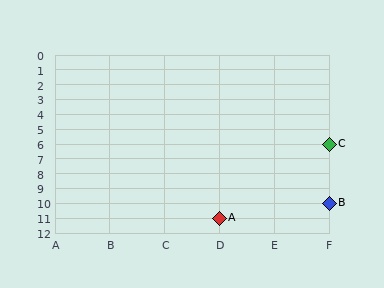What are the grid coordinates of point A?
Point A is at grid coordinates (D, 11).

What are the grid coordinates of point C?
Point C is at grid coordinates (F, 6).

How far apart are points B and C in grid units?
Points B and C are 4 rows apart.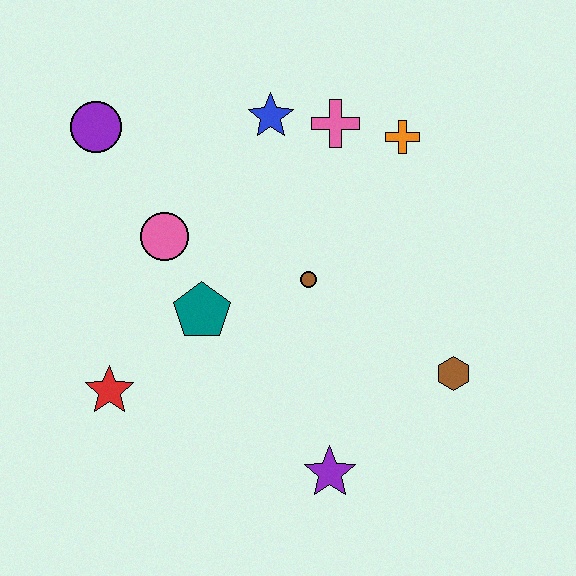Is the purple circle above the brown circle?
Yes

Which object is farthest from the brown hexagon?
The purple circle is farthest from the brown hexagon.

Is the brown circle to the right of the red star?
Yes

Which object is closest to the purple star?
The brown hexagon is closest to the purple star.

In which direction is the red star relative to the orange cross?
The red star is to the left of the orange cross.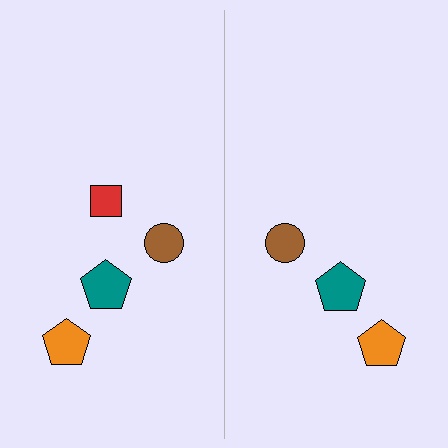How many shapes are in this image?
There are 7 shapes in this image.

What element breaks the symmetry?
A red square is missing from the right side.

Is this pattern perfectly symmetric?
No, the pattern is not perfectly symmetric. A red square is missing from the right side.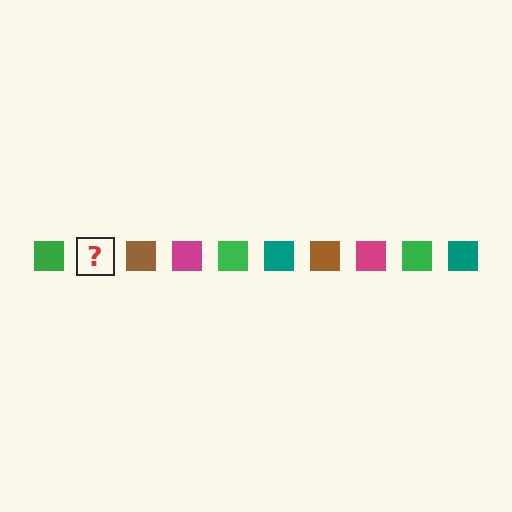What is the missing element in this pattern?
The missing element is a teal square.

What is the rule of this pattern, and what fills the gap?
The rule is that the pattern cycles through green, teal, brown, magenta squares. The gap should be filled with a teal square.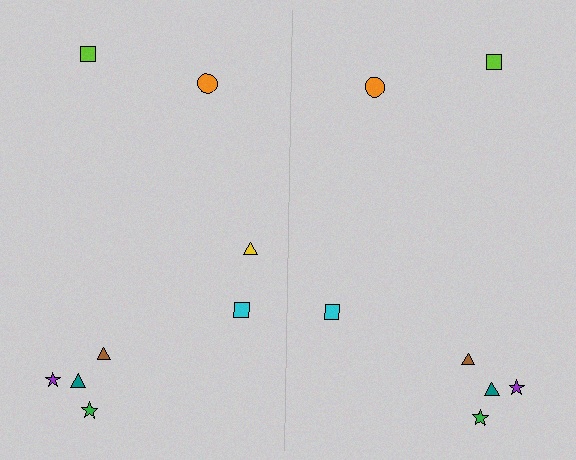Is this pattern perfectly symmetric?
No, the pattern is not perfectly symmetric. A yellow triangle is missing from the right side.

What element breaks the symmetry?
A yellow triangle is missing from the right side.